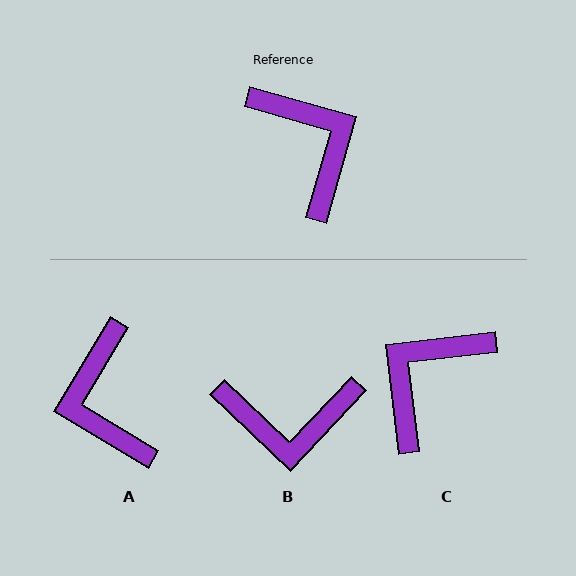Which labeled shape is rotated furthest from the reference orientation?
A, about 165 degrees away.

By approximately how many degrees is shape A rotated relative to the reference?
Approximately 165 degrees counter-clockwise.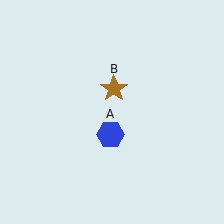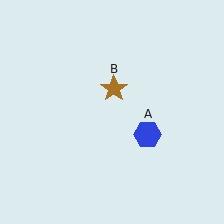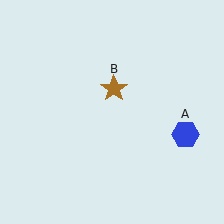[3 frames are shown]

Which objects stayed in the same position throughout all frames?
Brown star (object B) remained stationary.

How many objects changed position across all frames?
1 object changed position: blue hexagon (object A).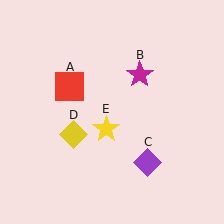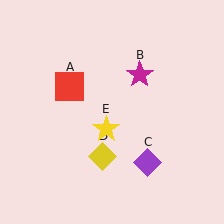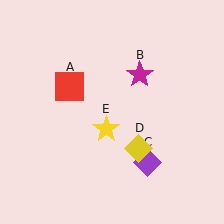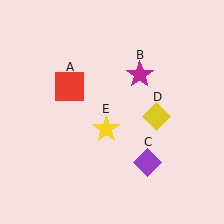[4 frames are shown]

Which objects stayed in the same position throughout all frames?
Red square (object A) and magenta star (object B) and purple diamond (object C) and yellow star (object E) remained stationary.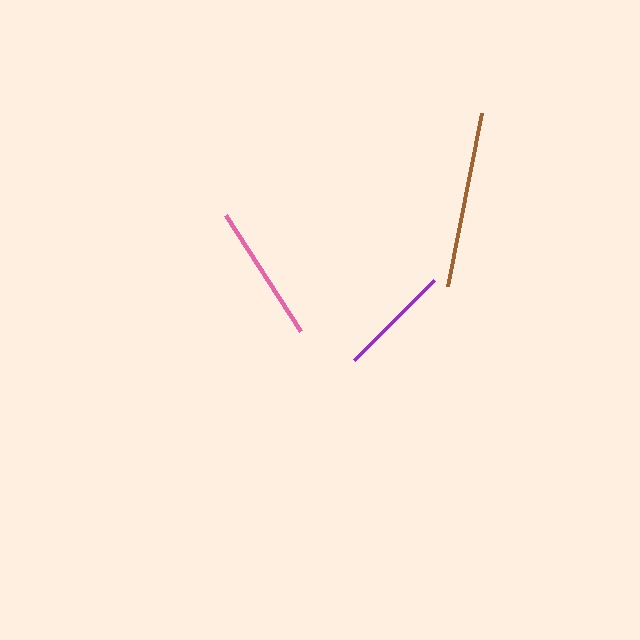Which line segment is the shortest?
The purple line is the shortest at approximately 113 pixels.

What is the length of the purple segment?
The purple segment is approximately 113 pixels long.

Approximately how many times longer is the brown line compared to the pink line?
The brown line is approximately 1.3 times the length of the pink line.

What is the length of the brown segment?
The brown segment is approximately 177 pixels long.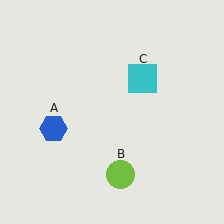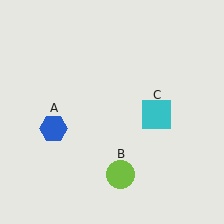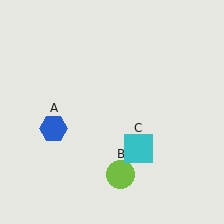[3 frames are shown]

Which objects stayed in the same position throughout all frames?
Blue hexagon (object A) and lime circle (object B) remained stationary.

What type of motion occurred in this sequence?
The cyan square (object C) rotated clockwise around the center of the scene.